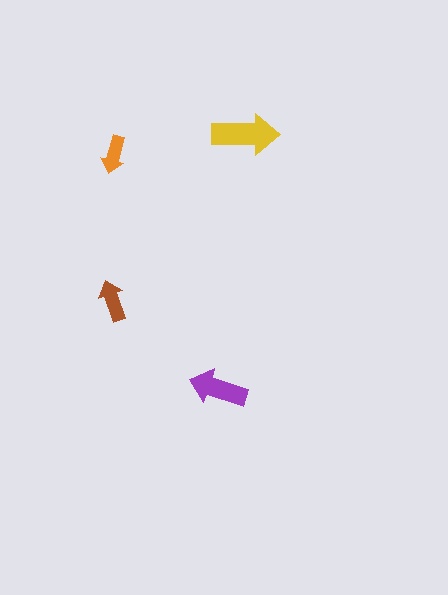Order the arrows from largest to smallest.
the yellow one, the purple one, the brown one, the orange one.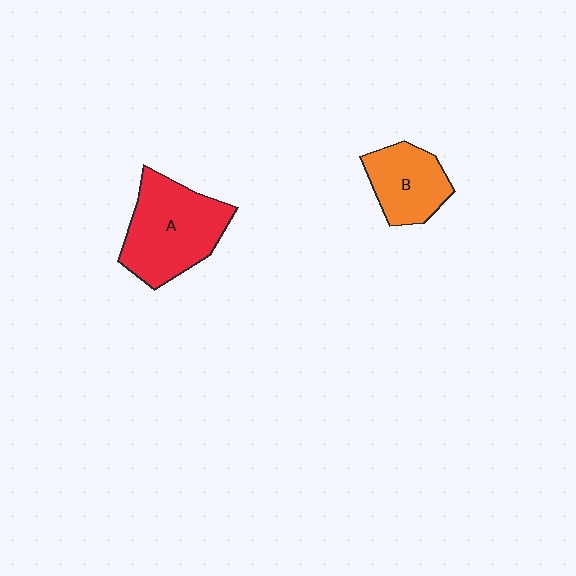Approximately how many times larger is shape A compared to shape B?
Approximately 1.6 times.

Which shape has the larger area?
Shape A (red).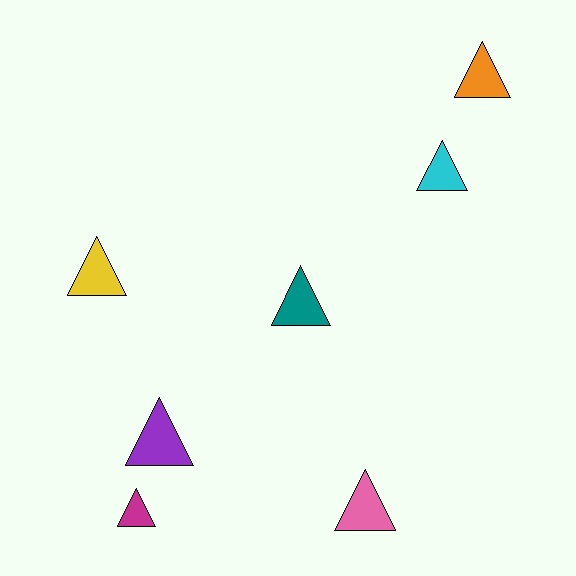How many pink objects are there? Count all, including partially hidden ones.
There is 1 pink object.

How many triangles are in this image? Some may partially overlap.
There are 7 triangles.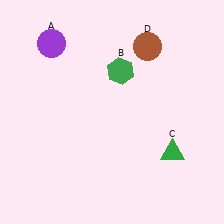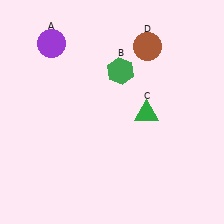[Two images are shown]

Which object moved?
The green triangle (C) moved up.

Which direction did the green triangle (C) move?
The green triangle (C) moved up.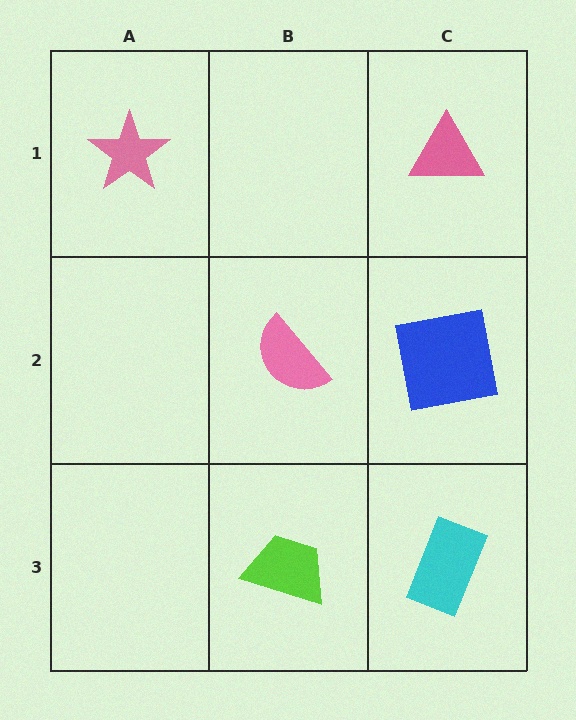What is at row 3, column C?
A cyan rectangle.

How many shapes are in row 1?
2 shapes.